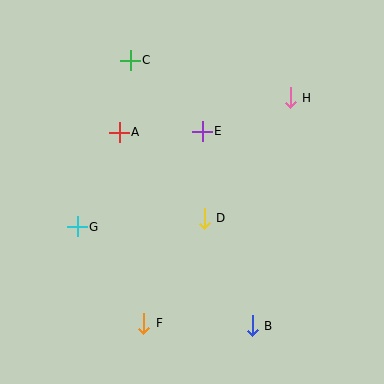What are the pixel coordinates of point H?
Point H is at (290, 98).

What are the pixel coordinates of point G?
Point G is at (77, 227).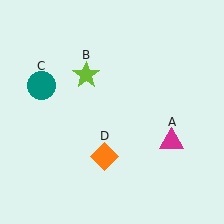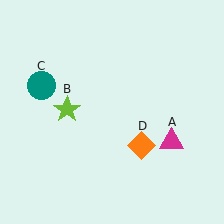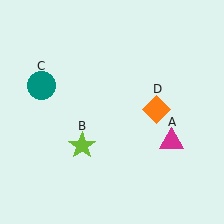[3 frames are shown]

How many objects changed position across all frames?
2 objects changed position: lime star (object B), orange diamond (object D).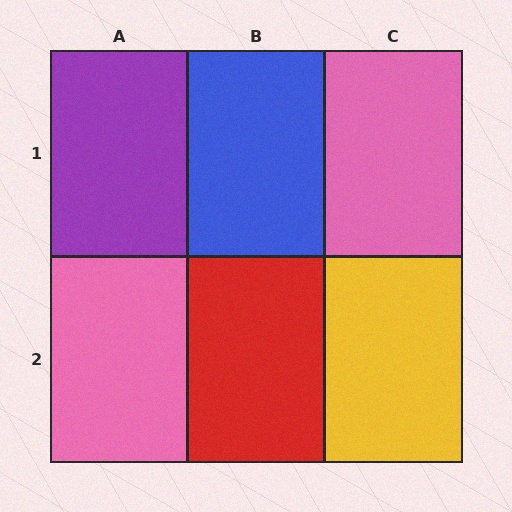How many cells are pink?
2 cells are pink.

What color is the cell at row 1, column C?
Pink.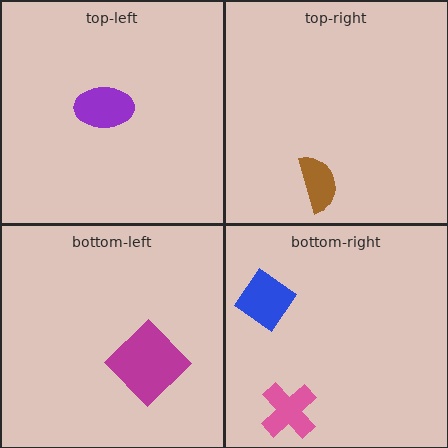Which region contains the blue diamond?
The bottom-right region.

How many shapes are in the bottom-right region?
2.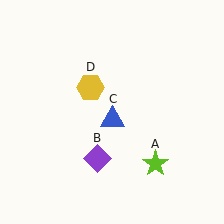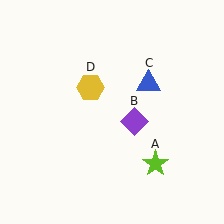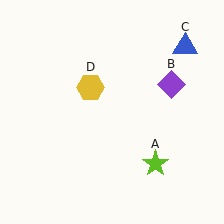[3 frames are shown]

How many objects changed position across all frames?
2 objects changed position: purple diamond (object B), blue triangle (object C).